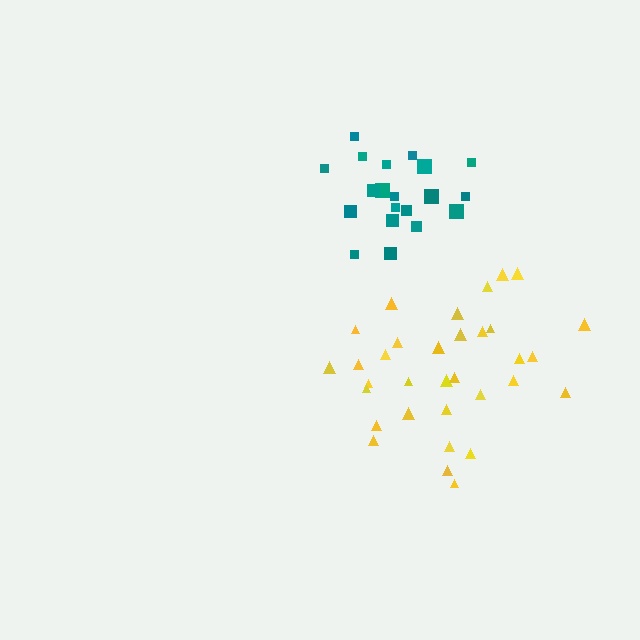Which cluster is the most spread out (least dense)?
Yellow.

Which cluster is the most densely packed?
Teal.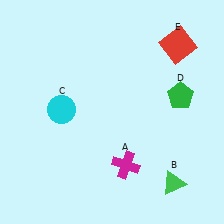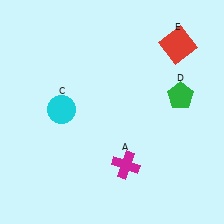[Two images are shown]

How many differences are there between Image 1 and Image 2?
There is 1 difference between the two images.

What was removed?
The green triangle (B) was removed in Image 2.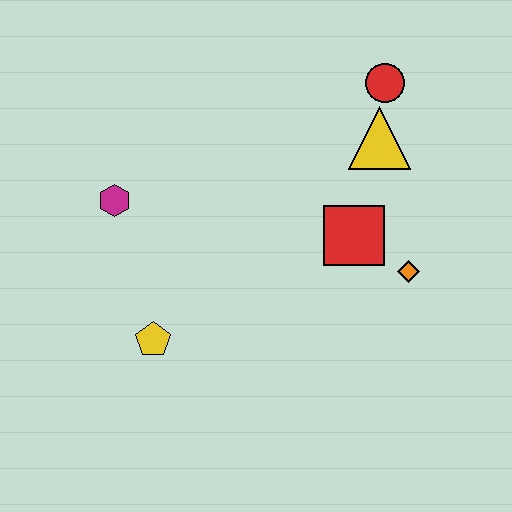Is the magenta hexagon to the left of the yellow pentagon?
Yes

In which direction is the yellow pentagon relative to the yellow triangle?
The yellow pentagon is to the left of the yellow triangle.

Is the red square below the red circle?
Yes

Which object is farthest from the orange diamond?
The magenta hexagon is farthest from the orange diamond.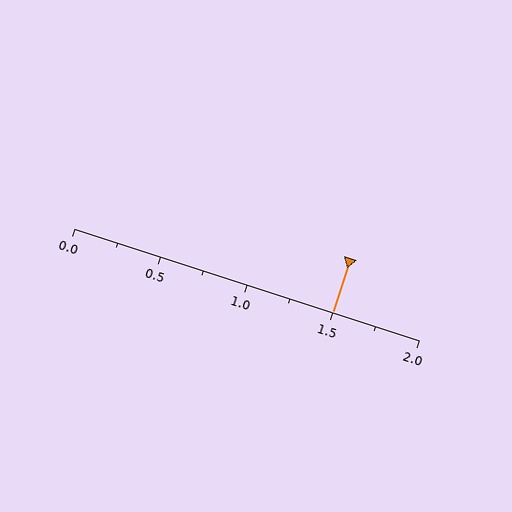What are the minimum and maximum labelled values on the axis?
The axis runs from 0.0 to 2.0.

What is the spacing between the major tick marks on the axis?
The major ticks are spaced 0.5 apart.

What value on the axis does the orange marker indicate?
The marker indicates approximately 1.5.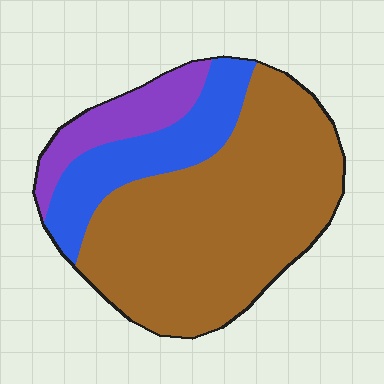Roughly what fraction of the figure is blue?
Blue covers about 20% of the figure.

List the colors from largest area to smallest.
From largest to smallest: brown, blue, purple.